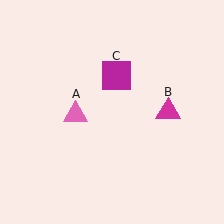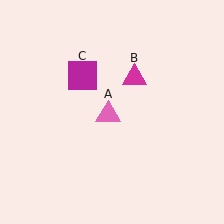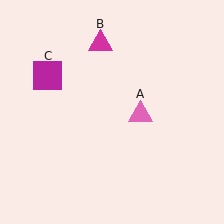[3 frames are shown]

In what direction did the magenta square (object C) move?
The magenta square (object C) moved left.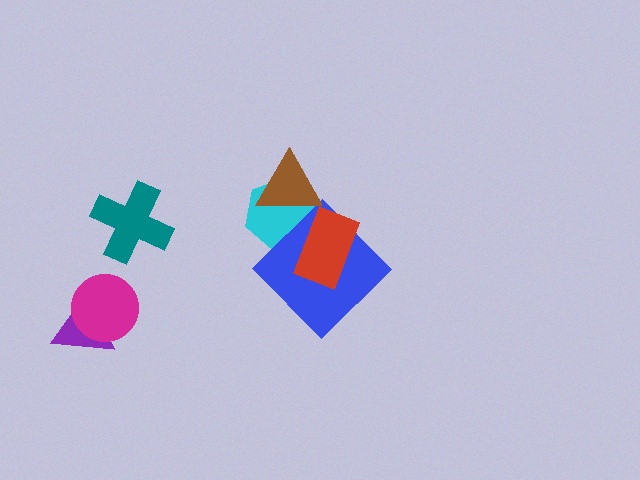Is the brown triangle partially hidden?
No, no other shape covers it.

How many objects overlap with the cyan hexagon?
3 objects overlap with the cyan hexagon.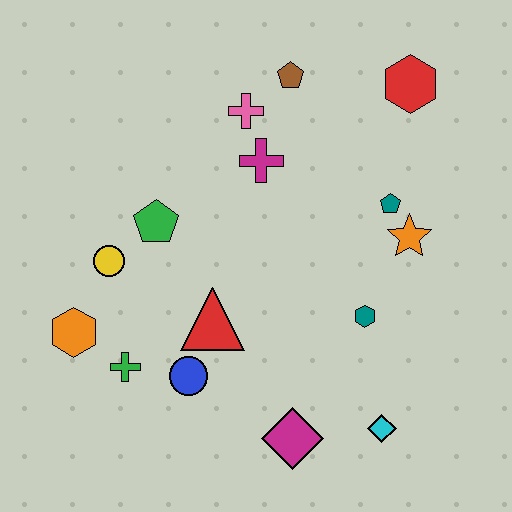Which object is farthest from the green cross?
The red hexagon is farthest from the green cross.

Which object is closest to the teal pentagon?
The orange star is closest to the teal pentagon.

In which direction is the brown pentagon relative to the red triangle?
The brown pentagon is above the red triangle.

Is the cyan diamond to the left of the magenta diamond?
No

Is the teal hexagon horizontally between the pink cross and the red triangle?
No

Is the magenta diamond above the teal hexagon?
No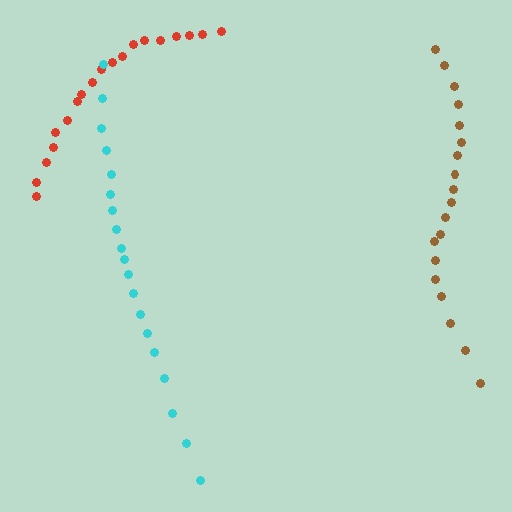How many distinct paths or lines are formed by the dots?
There are 3 distinct paths.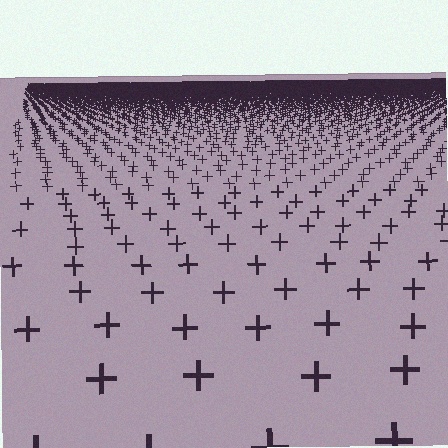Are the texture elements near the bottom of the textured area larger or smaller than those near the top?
Larger. Near the bottom, elements are closer to the viewer and appear at a bigger on-screen size.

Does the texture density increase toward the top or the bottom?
Density increases toward the top.